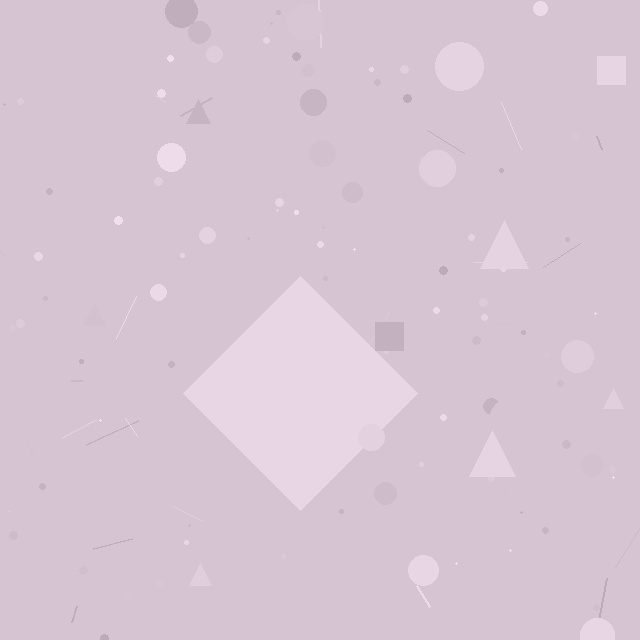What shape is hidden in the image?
A diamond is hidden in the image.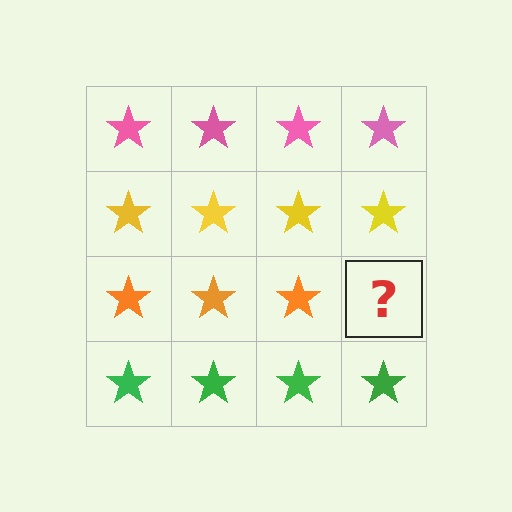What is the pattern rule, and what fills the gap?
The rule is that each row has a consistent color. The gap should be filled with an orange star.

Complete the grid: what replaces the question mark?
The question mark should be replaced with an orange star.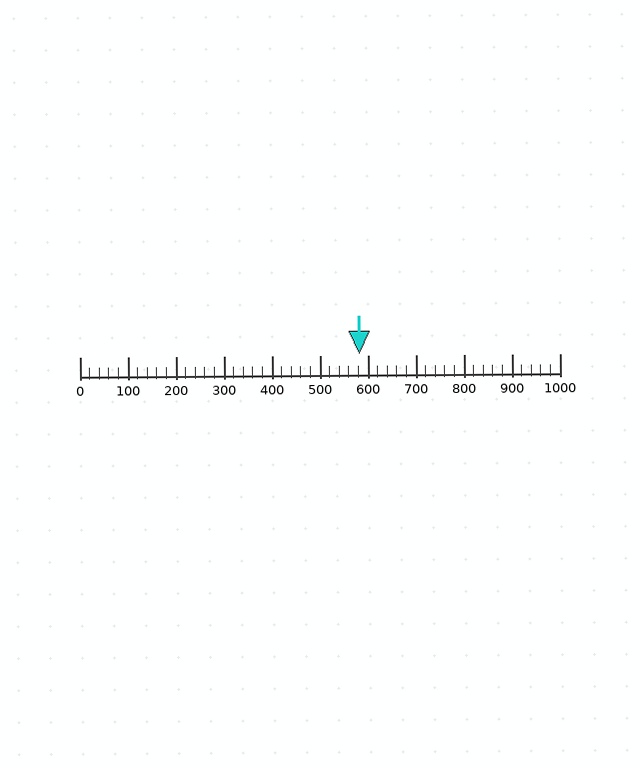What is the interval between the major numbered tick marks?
The major tick marks are spaced 100 units apart.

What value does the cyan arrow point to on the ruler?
The cyan arrow points to approximately 583.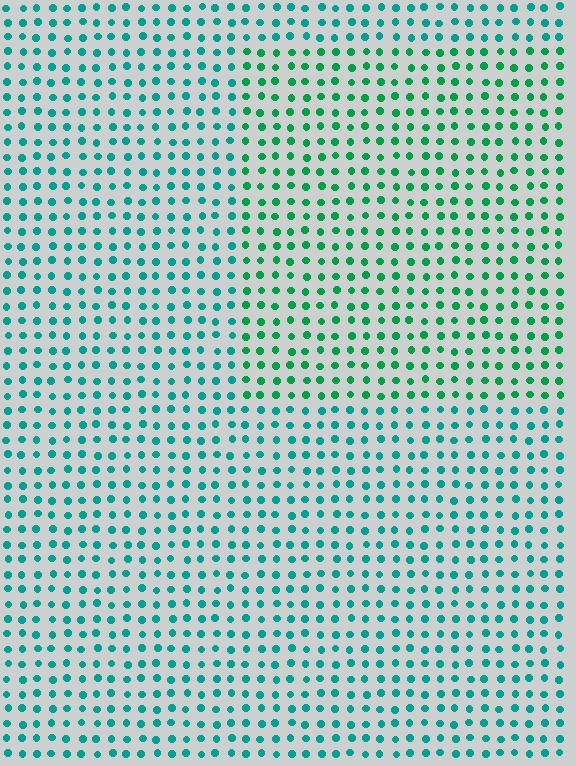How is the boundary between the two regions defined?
The boundary is defined purely by a slight shift in hue (about 29 degrees). Spacing, size, and orientation are identical on both sides.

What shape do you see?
I see a rectangle.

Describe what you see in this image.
The image is filled with small teal elements in a uniform arrangement. A rectangle-shaped region is visible where the elements are tinted to a slightly different hue, forming a subtle color boundary.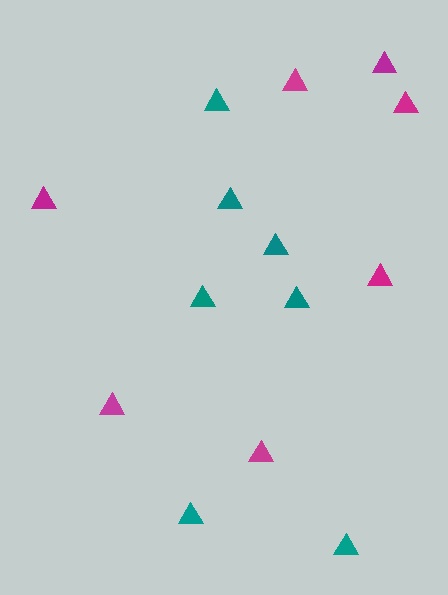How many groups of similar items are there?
There are 2 groups: one group of teal triangles (7) and one group of magenta triangles (7).